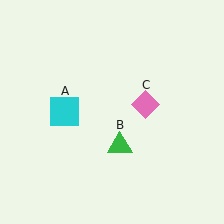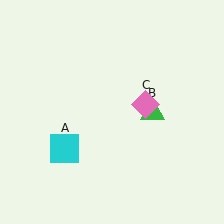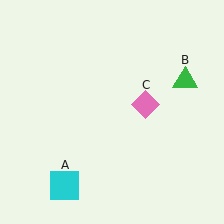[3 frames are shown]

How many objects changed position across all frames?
2 objects changed position: cyan square (object A), green triangle (object B).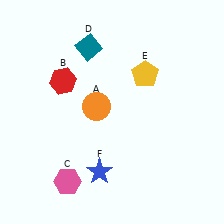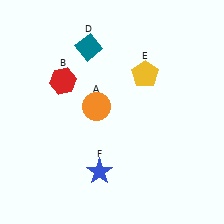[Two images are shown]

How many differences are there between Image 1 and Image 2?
There is 1 difference between the two images.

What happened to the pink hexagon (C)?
The pink hexagon (C) was removed in Image 2. It was in the bottom-left area of Image 1.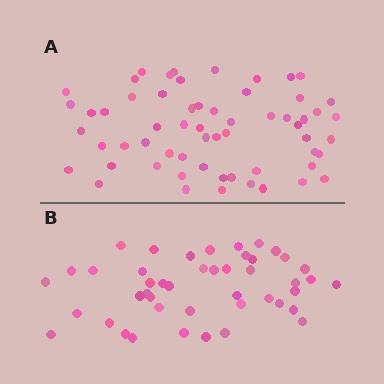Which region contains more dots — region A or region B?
Region A (the top region) has more dots.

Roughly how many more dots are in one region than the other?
Region A has approximately 15 more dots than region B.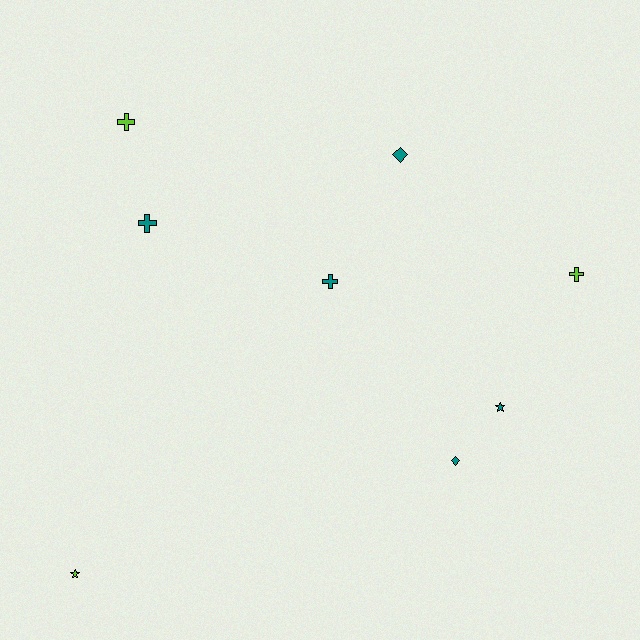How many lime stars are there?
There is 1 lime star.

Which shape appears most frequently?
Cross, with 4 objects.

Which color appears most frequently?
Teal, with 5 objects.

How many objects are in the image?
There are 8 objects.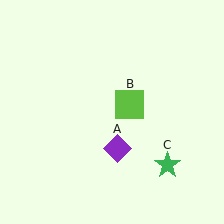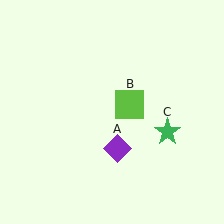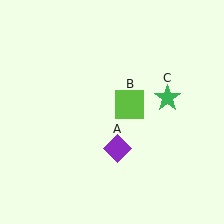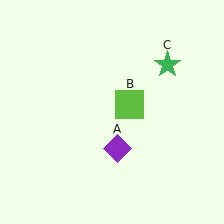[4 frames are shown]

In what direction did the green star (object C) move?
The green star (object C) moved up.